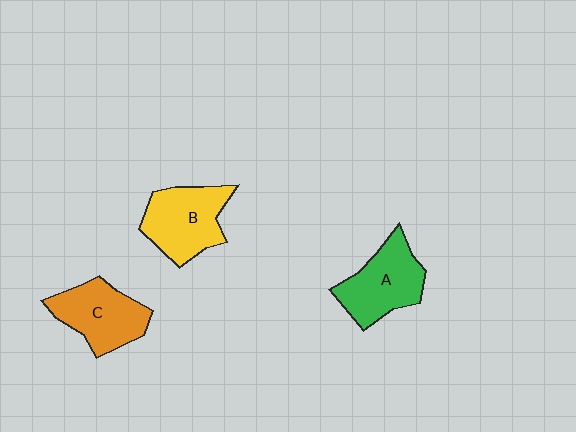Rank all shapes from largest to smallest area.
From largest to smallest: B (yellow), A (green), C (orange).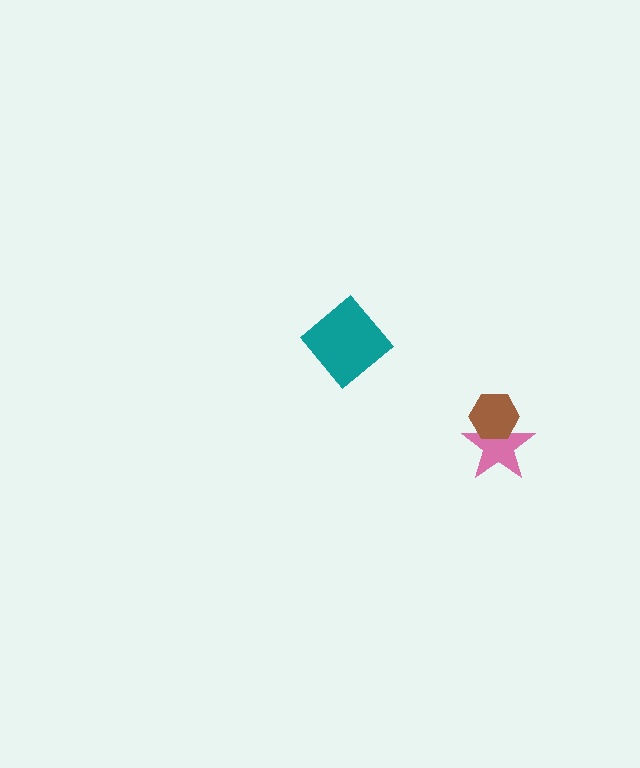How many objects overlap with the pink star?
1 object overlaps with the pink star.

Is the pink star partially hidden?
Yes, it is partially covered by another shape.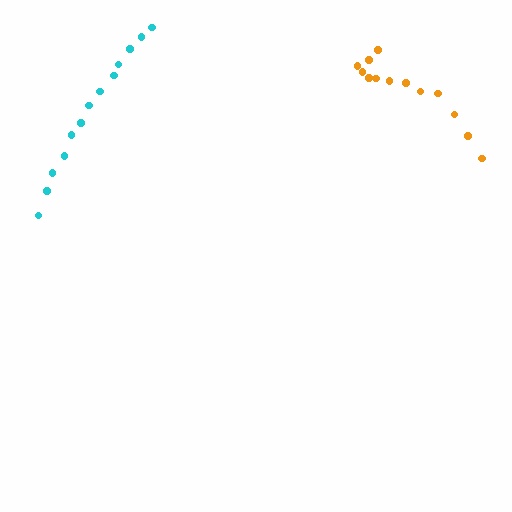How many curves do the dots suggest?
There are 2 distinct paths.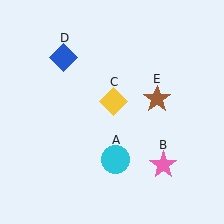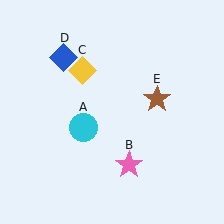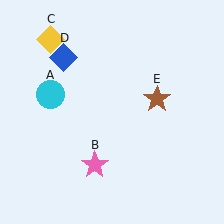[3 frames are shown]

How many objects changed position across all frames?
3 objects changed position: cyan circle (object A), pink star (object B), yellow diamond (object C).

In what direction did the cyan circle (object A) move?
The cyan circle (object A) moved up and to the left.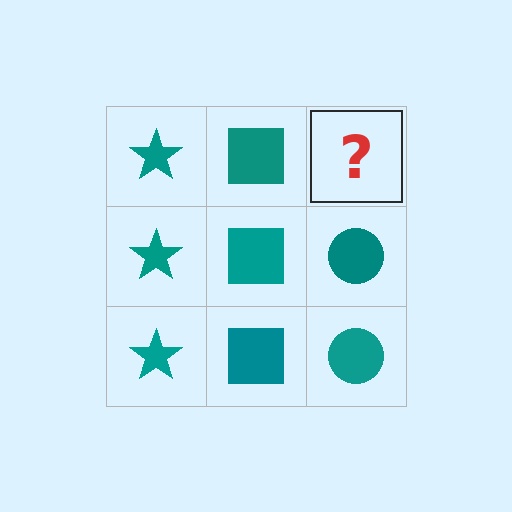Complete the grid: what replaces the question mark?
The question mark should be replaced with a teal circle.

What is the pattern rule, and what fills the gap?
The rule is that each column has a consistent shape. The gap should be filled with a teal circle.